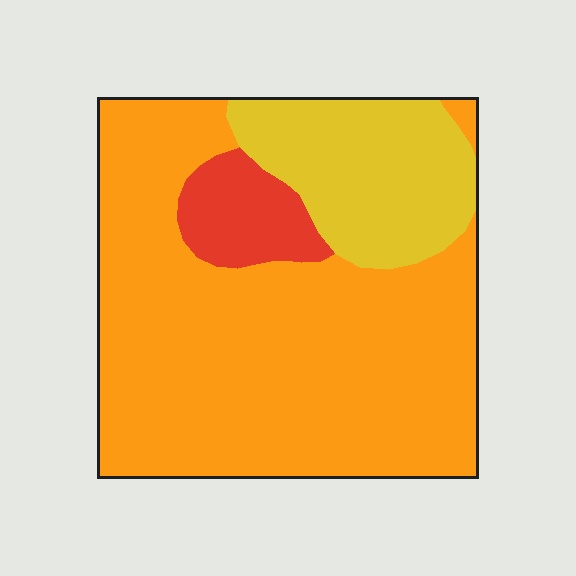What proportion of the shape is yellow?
Yellow covers around 20% of the shape.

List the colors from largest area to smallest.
From largest to smallest: orange, yellow, red.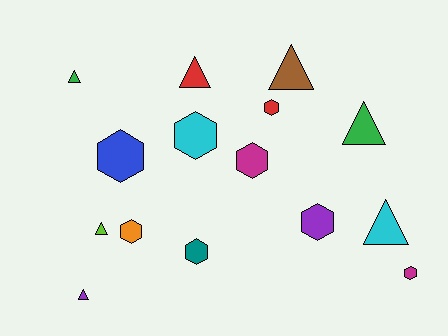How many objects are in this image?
There are 15 objects.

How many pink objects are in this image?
There are no pink objects.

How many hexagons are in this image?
There are 8 hexagons.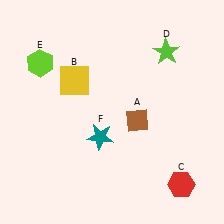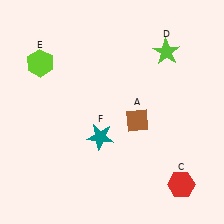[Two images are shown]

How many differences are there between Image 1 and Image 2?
There is 1 difference between the two images.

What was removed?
The yellow square (B) was removed in Image 2.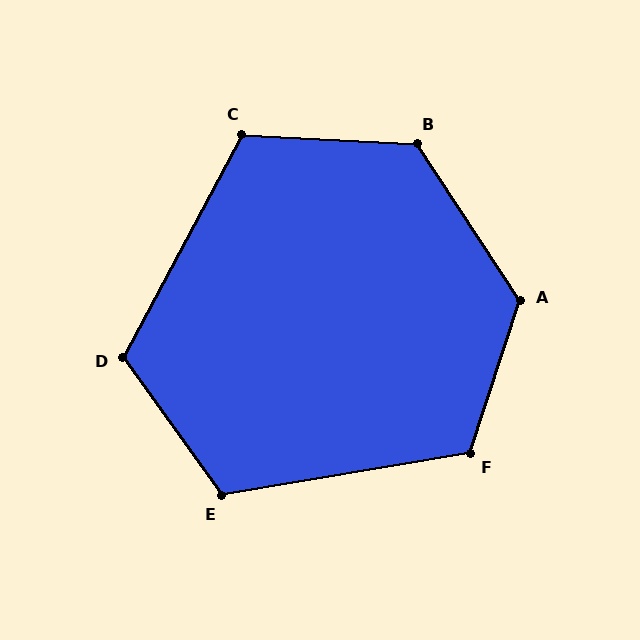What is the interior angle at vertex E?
Approximately 116 degrees (obtuse).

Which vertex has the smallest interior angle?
C, at approximately 115 degrees.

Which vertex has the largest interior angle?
A, at approximately 129 degrees.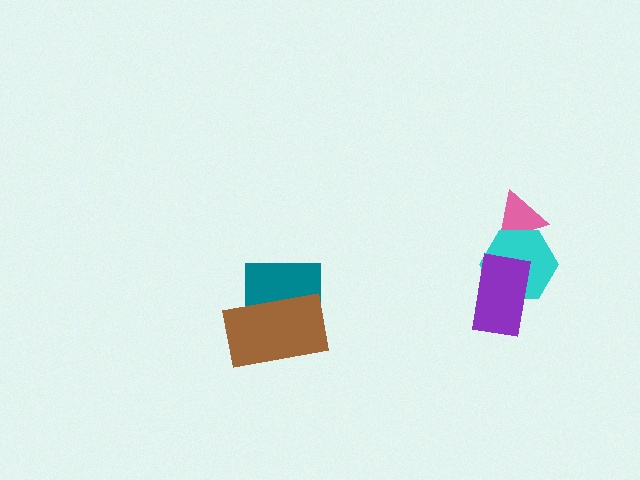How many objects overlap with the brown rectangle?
1 object overlaps with the brown rectangle.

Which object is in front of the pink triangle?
The cyan hexagon is in front of the pink triangle.